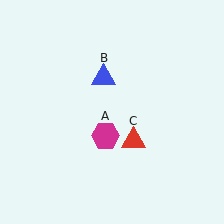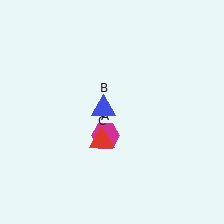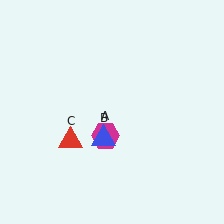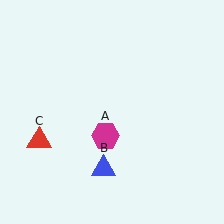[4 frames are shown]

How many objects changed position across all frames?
2 objects changed position: blue triangle (object B), red triangle (object C).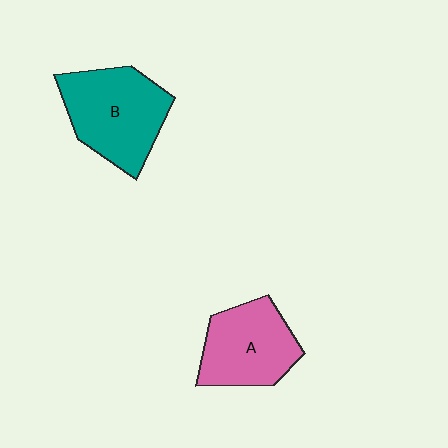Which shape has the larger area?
Shape B (teal).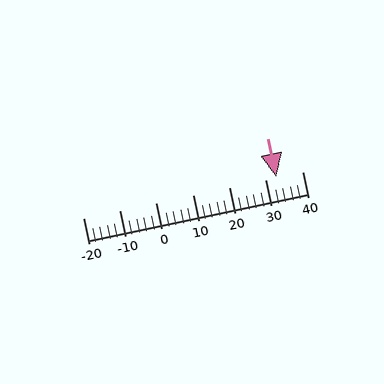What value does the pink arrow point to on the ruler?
The pink arrow points to approximately 33.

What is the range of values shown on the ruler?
The ruler shows values from -20 to 40.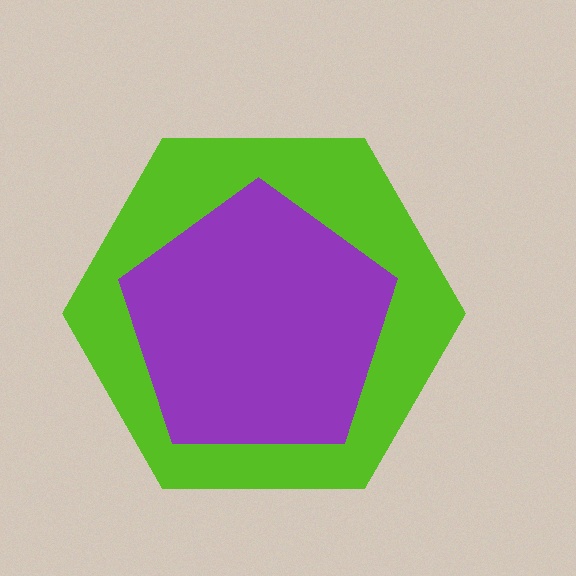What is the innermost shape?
The purple pentagon.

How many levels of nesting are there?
2.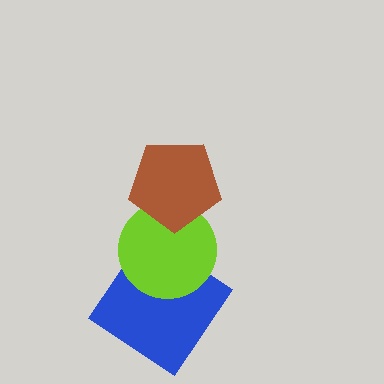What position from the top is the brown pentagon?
The brown pentagon is 1st from the top.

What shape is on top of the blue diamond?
The lime circle is on top of the blue diamond.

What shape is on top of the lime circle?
The brown pentagon is on top of the lime circle.